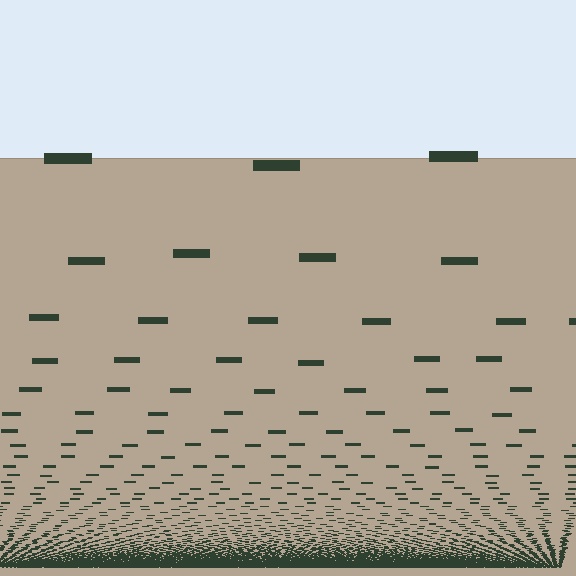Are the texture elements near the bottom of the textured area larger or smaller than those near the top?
Smaller. The gradient is inverted — elements near the bottom are smaller and denser.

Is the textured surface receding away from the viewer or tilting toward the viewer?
The surface appears to tilt toward the viewer. Texture elements get larger and sparser toward the top.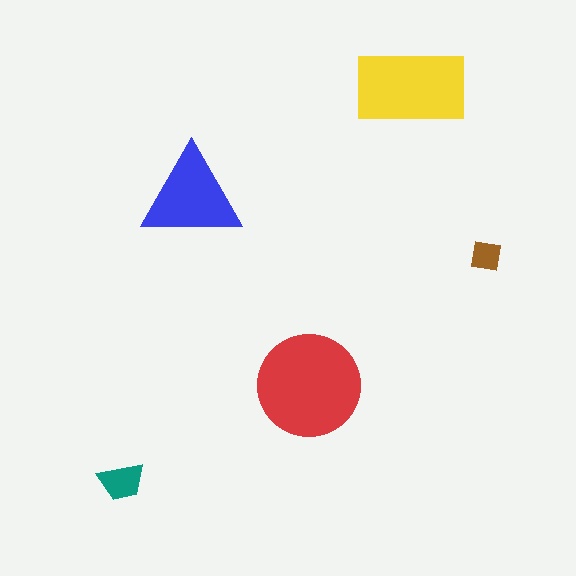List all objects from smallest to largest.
The brown square, the teal trapezoid, the blue triangle, the yellow rectangle, the red circle.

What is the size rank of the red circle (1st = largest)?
1st.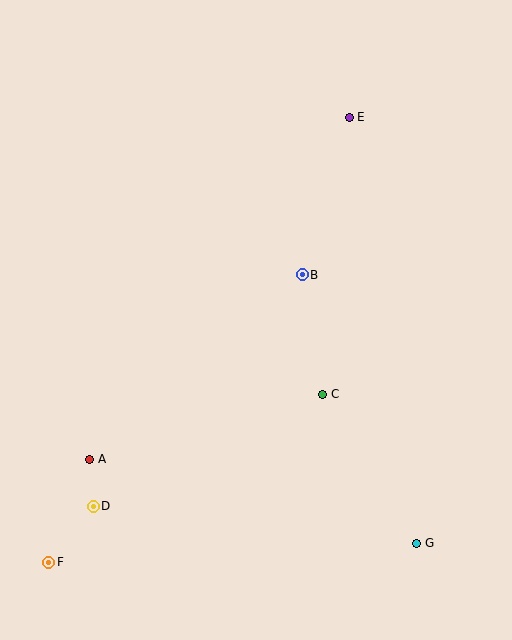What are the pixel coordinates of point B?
Point B is at (302, 275).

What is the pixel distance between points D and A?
The distance between D and A is 47 pixels.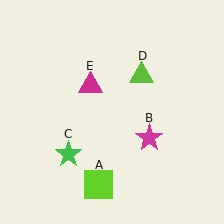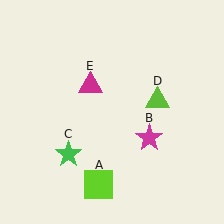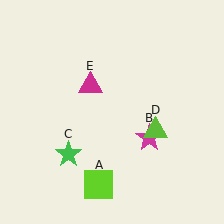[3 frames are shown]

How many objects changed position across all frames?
1 object changed position: lime triangle (object D).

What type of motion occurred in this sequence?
The lime triangle (object D) rotated clockwise around the center of the scene.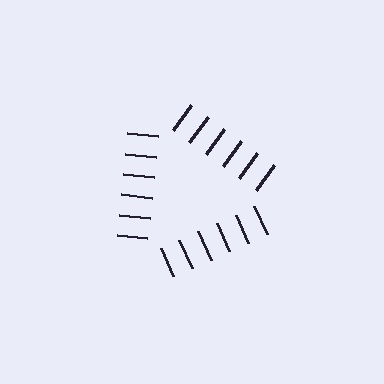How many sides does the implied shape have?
3 sides — the line-ends trace a triangle.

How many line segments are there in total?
18 — 6 along each of the 3 edges.